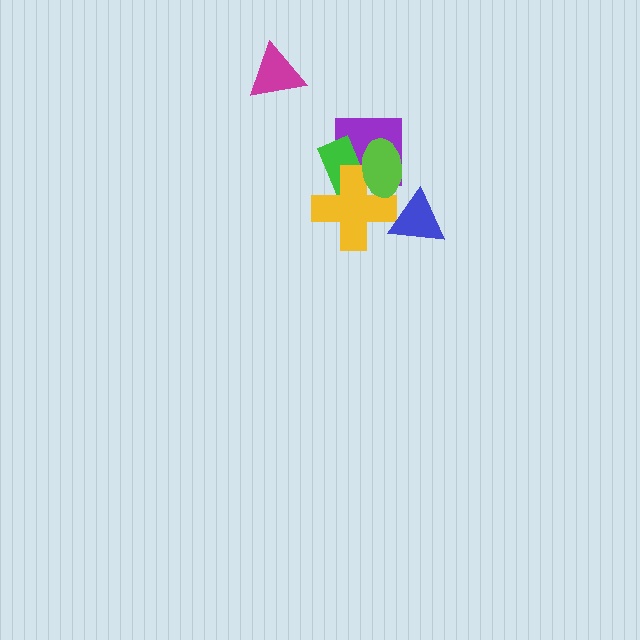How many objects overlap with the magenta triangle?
0 objects overlap with the magenta triangle.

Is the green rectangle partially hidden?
Yes, it is partially covered by another shape.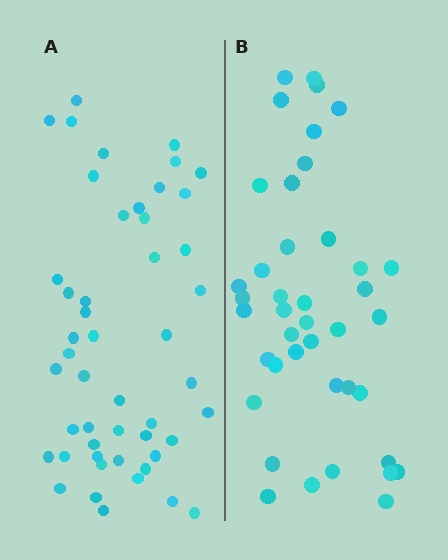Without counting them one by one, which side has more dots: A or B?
Region A (the left region) has more dots.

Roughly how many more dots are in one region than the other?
Region A has roughly 8 or so more dots than region B.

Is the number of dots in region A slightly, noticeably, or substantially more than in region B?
Region A has only slightly more — the two regions are fairly close. The ratio is roughly 1.2 to 1.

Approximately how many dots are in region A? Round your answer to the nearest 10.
About 50 dots. (The exact count is 49, which rounds to 50.)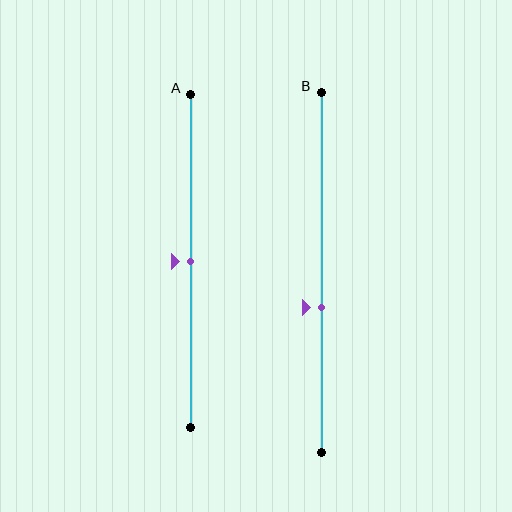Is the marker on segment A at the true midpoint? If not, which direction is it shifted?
Yes, the marker on segment A is at the true midpoint.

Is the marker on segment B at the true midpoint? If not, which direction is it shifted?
No, the marker on segment B is shifted downward by about 10% of the segment length.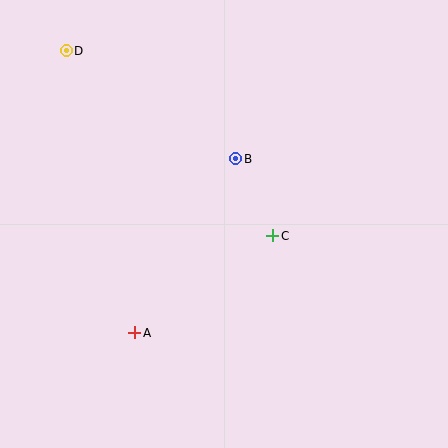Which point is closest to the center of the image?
Point C at (273, 236) is closest to the center.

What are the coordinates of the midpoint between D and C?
The midpoint between D and C is at (169, 143).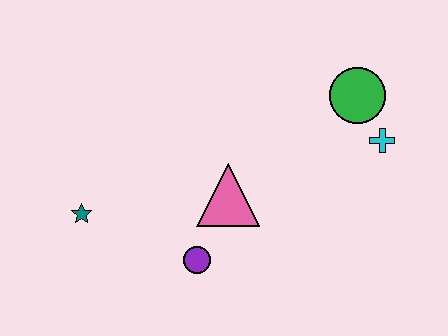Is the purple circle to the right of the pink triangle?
No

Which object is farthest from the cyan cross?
The teal star is farthest from the cyan cross.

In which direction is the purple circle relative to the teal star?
The purple circle is to the right of the teal star.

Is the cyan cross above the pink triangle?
Yes